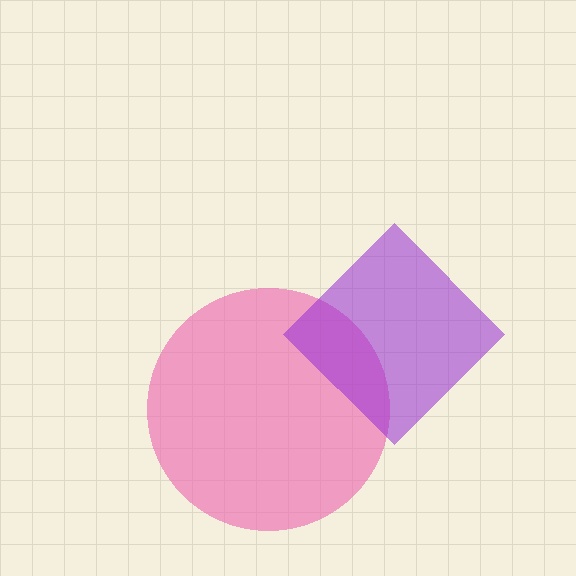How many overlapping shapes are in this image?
There are 2 overlapping shapes in the image.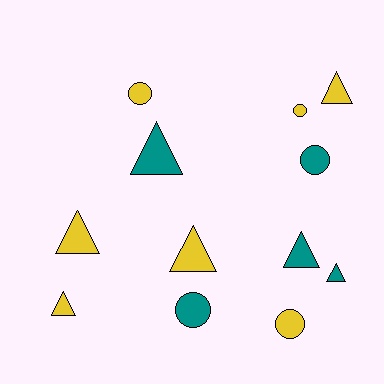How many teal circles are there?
There are 2 teal circles.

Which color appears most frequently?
Yellow, with 7 objects.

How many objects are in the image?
There are 12 objects.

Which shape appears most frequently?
Triangle, with 7 objects.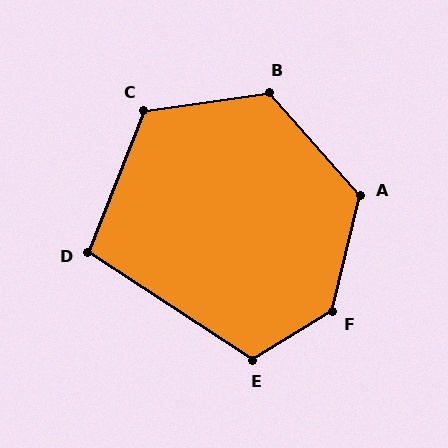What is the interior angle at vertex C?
Approximately 120 degrees (obtuse).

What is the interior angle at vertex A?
Approximately 125 degrees (obtuse).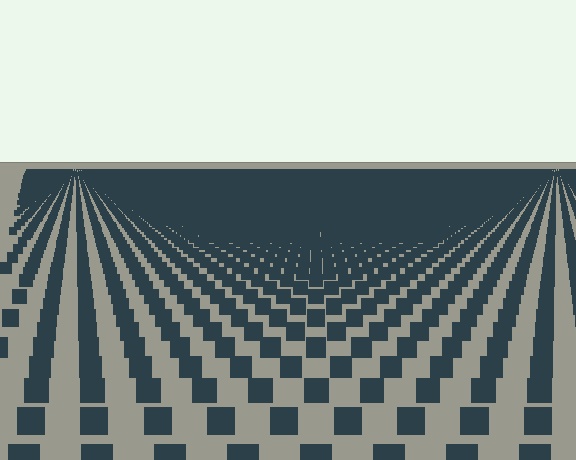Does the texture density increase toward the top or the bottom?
Density increases toward the top.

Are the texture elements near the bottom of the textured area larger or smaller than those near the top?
Larger. Near the bottom, elements are closer to the viewer and appear at a bigger on-screen size.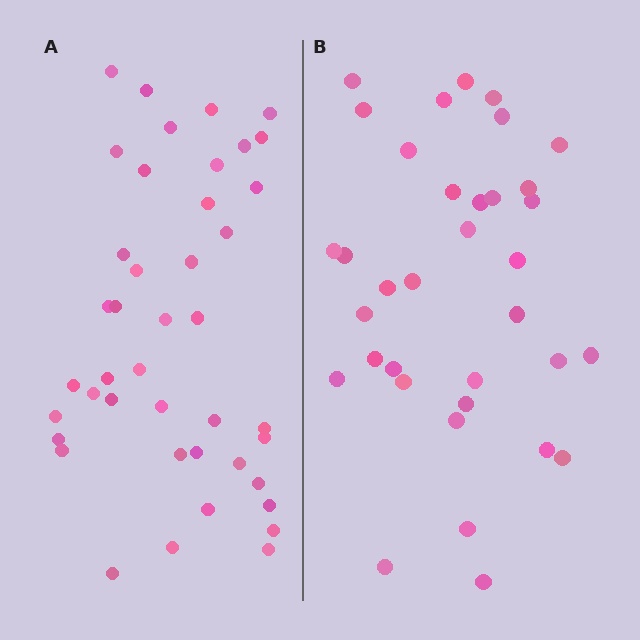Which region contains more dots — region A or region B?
Region A (the left region) has more dots.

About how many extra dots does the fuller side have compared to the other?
Region A has roughly 8 or so more dots than region B.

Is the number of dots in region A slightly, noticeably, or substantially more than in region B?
Region A has only slightly more — the two regions are fairly close. The ratio is roughly 1.2 to 1.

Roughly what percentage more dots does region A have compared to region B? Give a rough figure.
About 20% more.